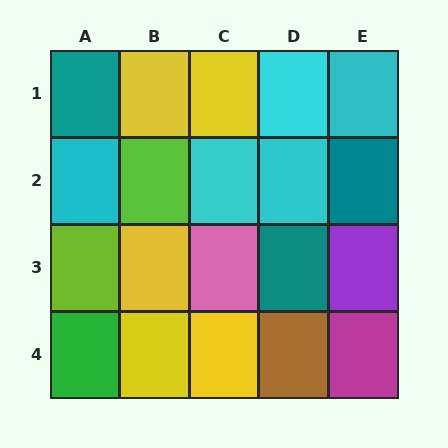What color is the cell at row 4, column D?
Brown.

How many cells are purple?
1 cell is purple.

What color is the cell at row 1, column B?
Yellow.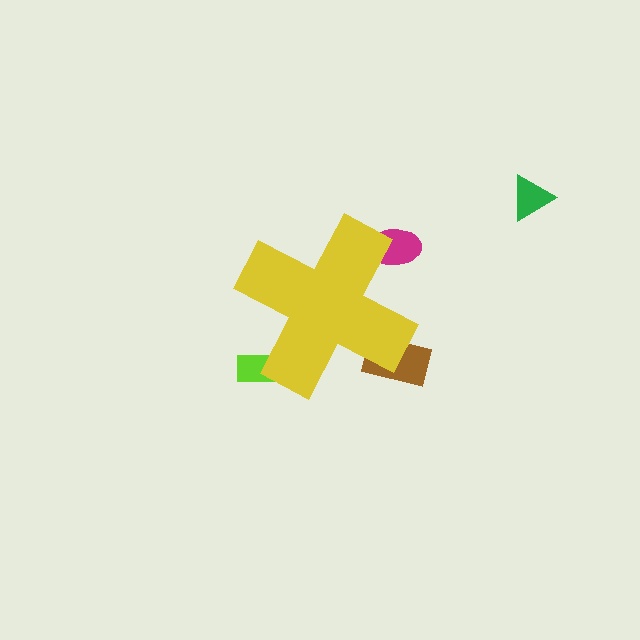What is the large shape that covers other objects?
A yellow cross.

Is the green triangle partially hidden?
No, the green triangle is fully visible.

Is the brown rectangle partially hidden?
Yes, the brown rectangle is partially hidden behind the yellow cross.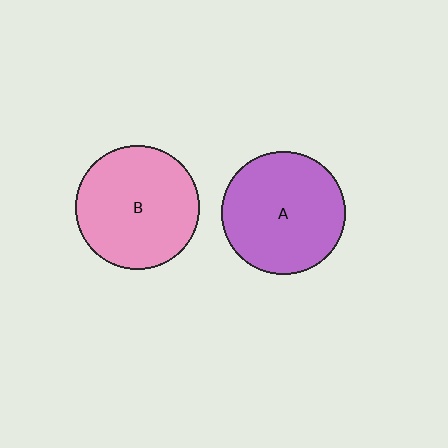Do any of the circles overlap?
No, none of the circles overlap.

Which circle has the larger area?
Circle B (pink).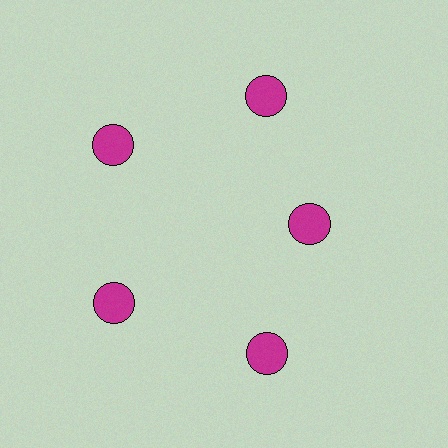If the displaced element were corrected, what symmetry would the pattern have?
It would have 5-fold rotational symmetry — the pattern would map onto itself every 72 degrees.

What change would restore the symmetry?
The symmetry would be restored by moving it outward, back onto the ring so that all 5 circles sit at equal angles and equal distance from the center.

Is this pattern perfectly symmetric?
No. The 5 magenta circles are arranged in a ring, but one element near the 3 o'clock position is pulled inward toward the center, breaking the 5-fold rotational symmetry.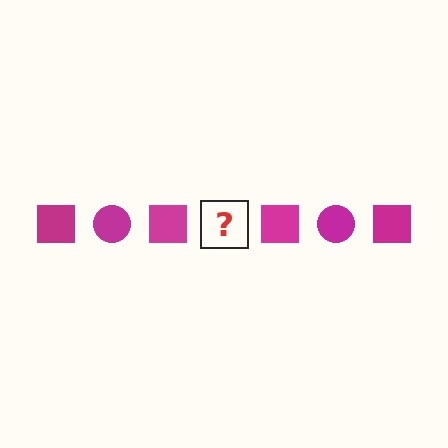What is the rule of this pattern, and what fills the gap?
The rule is that the pattern cycles through square, circle shapes in magenta. The gap should be filled with a magenta circle.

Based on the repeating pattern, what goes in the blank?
The blank should be a magenta circle.